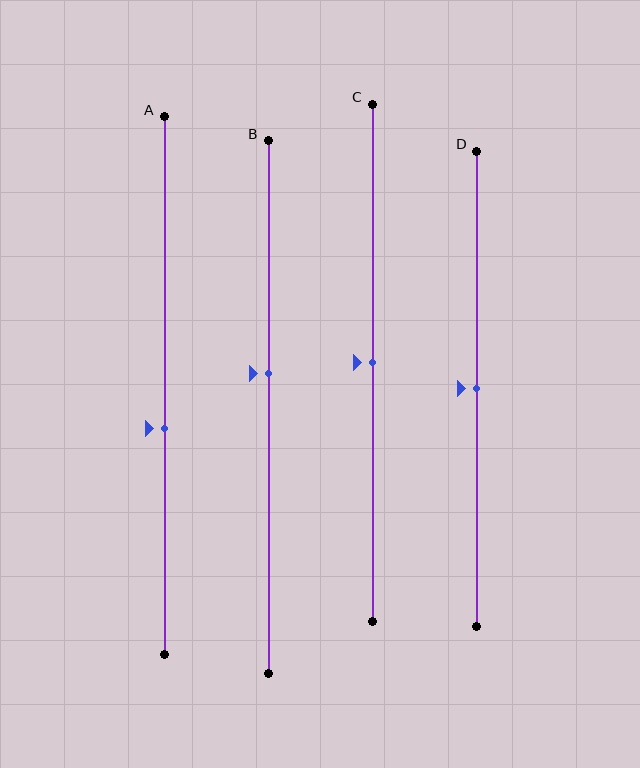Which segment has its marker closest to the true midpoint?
Segment C has its marker closest to the true midpoint.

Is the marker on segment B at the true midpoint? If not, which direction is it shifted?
No, the marker on segment B is shifted upward by about 6% of the segment length.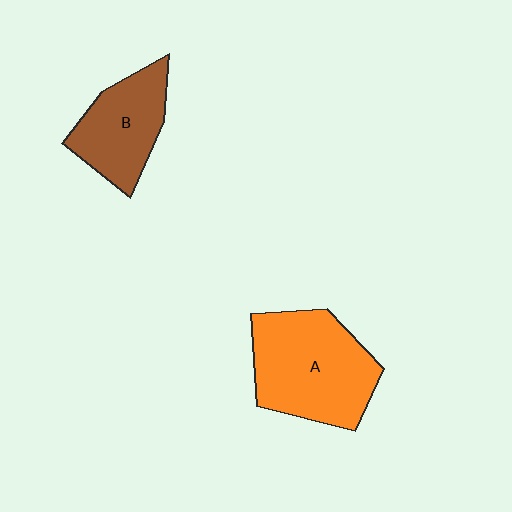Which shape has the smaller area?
Shape B (brown).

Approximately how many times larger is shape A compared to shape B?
Approximately 1.5 times.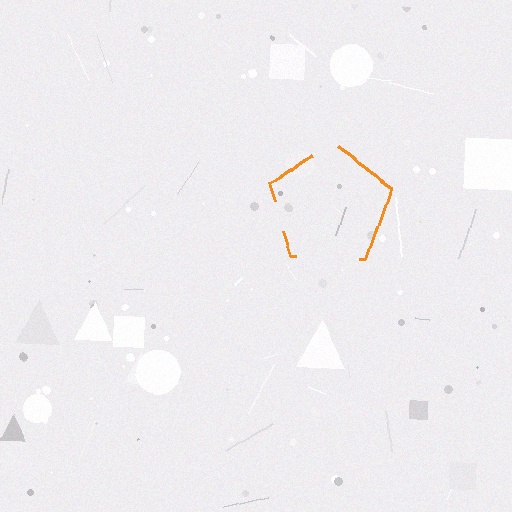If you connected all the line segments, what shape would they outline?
They would outline a pentagon.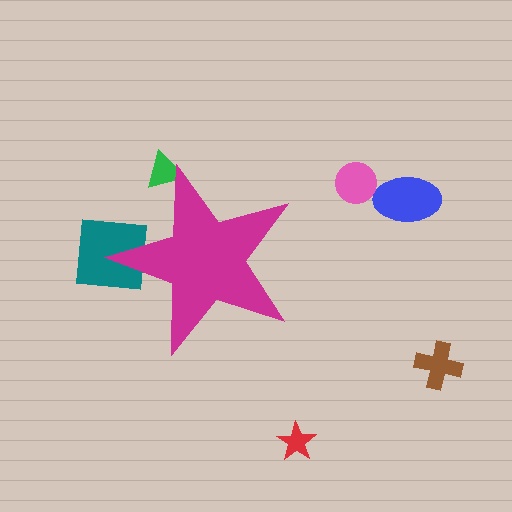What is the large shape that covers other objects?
A magenta star.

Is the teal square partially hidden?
Yes, the teal square is partially hidden behind the magenta star.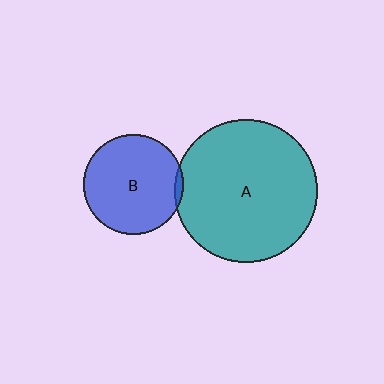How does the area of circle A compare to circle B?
Approximately 2.0 times.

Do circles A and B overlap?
Yes.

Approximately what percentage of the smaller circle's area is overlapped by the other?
Approximately 5%.